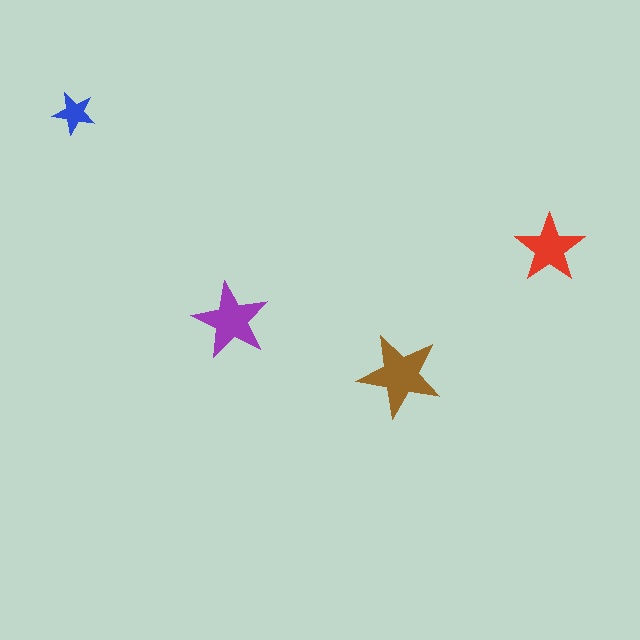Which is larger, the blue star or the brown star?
The brown one.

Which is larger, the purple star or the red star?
The purple one.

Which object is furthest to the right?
The red star is rightmost.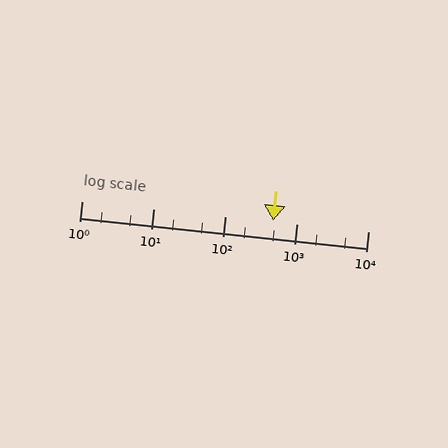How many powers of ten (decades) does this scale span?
The scale spans 4 decades, from 1 to 10000.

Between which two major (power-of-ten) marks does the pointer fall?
The pointer is between 100 and 1000.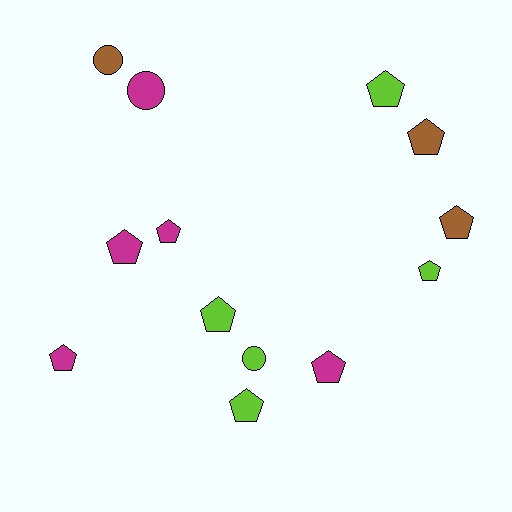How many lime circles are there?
There is 1 lime circle.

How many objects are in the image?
There are 13 objects.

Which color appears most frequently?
Magenta, with 5 objects.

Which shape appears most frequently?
Pentagon, with 10 objects.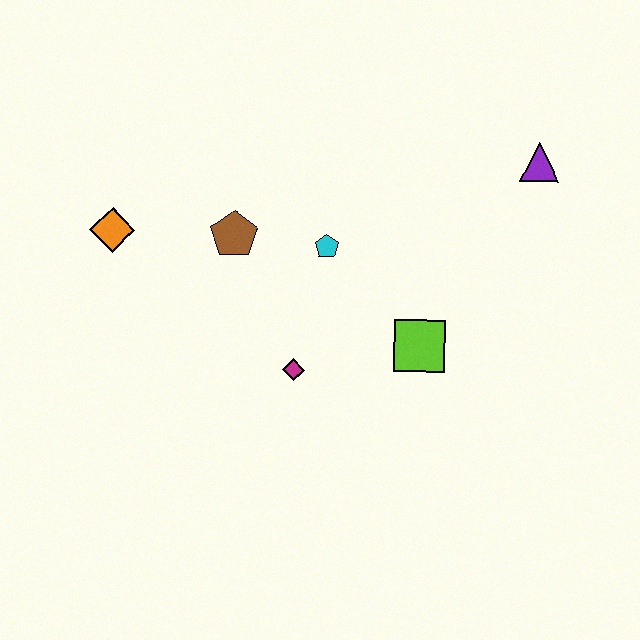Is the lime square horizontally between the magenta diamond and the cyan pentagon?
No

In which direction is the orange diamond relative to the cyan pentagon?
The orange diamond is to the left of the cyan pentagon.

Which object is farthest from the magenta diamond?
The purple triangle is farthest from the magenta diamond.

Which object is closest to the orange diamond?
The brown pentagon is closest to the orange diamond.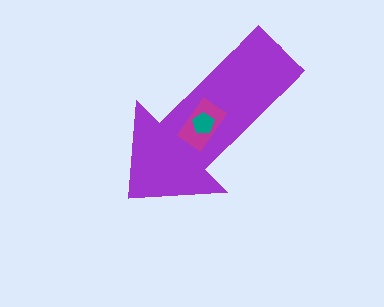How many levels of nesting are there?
3.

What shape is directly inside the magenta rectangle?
The teal pentagon.